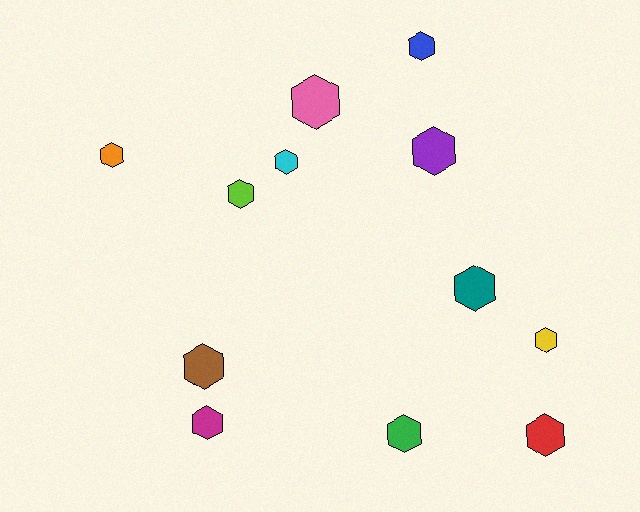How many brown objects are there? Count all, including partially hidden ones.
There is 1 brown object.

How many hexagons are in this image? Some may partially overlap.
There are 12 hexagons.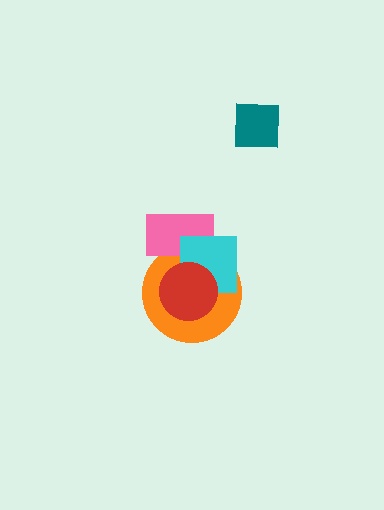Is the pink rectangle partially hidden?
Yes, it is partially covered by another shape.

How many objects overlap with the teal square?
0 objects overlap with the teal square.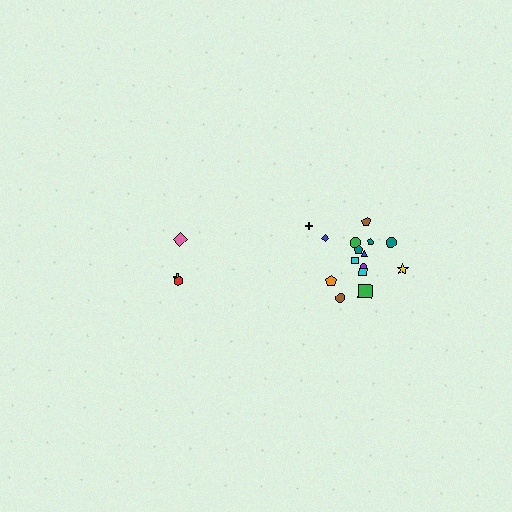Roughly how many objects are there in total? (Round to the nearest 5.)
Roughly 20 objects in total.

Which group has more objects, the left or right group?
The right group.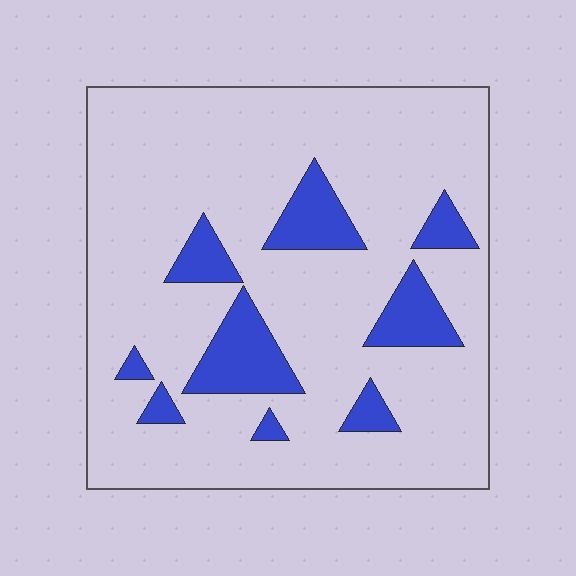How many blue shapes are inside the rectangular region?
9.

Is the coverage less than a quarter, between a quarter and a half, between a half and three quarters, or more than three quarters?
Less than a quarter.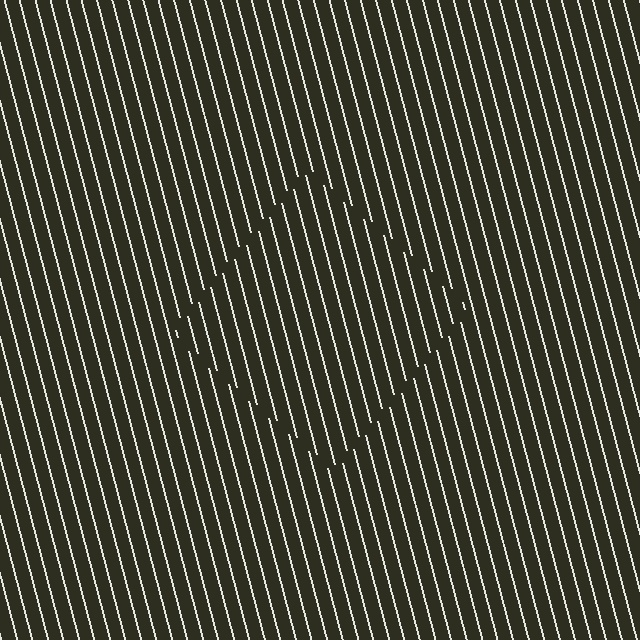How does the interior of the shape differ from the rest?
The interior of the shape contains the same grating, shifted by half a period — the contour is defined by the phase discontinuity where line-ends from the inner and outer gratings abut.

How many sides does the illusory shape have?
4 sides — the line-ends trace a square.